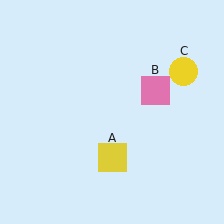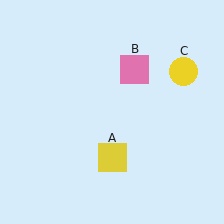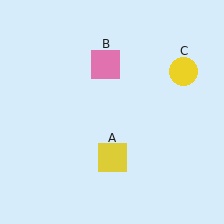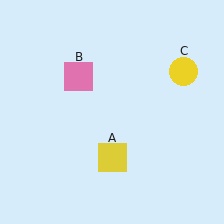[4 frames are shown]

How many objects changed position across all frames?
1 object changed position: pink square (object B).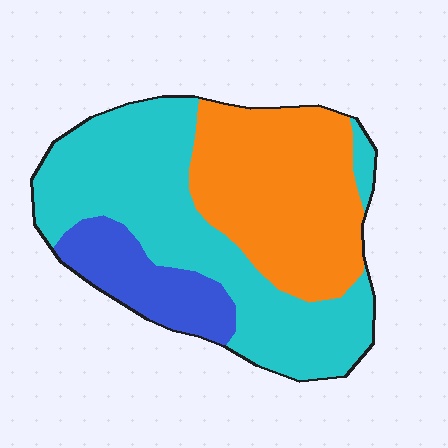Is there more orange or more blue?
Orange.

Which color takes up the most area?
Cyan, at roughly 50%.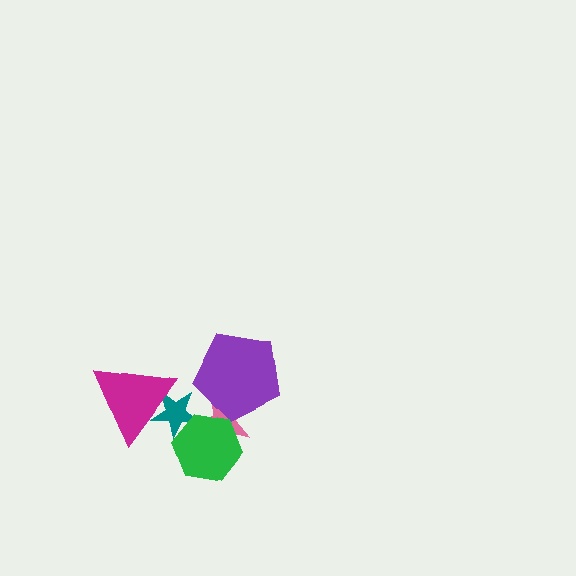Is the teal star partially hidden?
Yes, it is partially covered by another shape.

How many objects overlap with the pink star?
3 objects overlap with the pink star.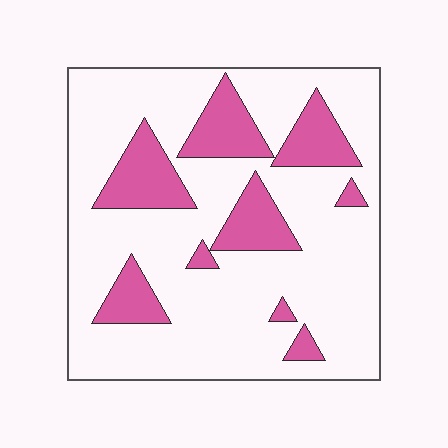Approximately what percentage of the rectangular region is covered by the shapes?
Approximately 20%.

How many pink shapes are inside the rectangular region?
9.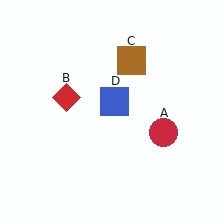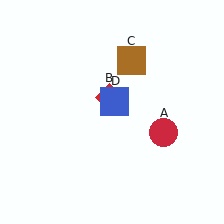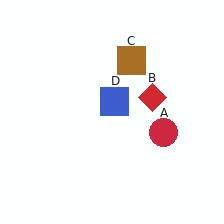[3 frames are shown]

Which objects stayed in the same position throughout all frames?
Red circle (object A) and brown square (object C) and blue square (object D) remained stationary.